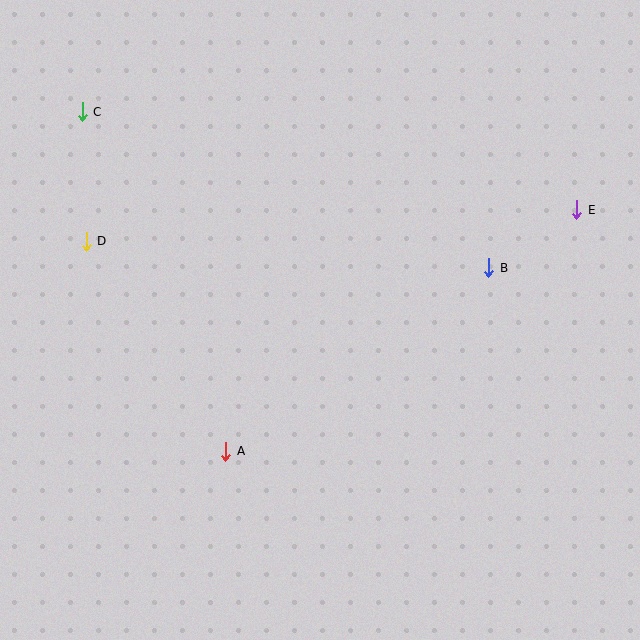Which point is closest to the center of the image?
Point A at (226, 451) is closest to the center.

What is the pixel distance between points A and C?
The distance between A and C is 369 pixels.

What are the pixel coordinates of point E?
Point E is at (577, 210).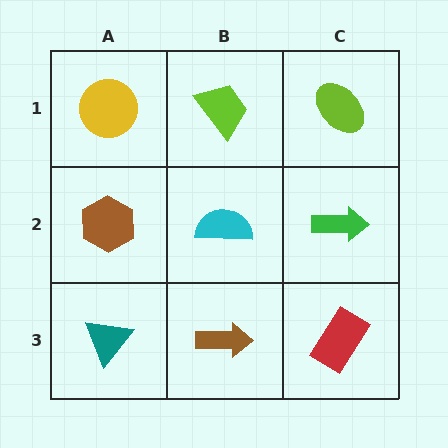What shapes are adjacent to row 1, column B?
A cyan semicircle (row 2, column B), a yellow circle (row 1, column A), a lime ellipse (row 1, column C).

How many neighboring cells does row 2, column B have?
4.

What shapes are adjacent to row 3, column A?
A brown hexagon (row 2, column A), a brown arrow (row 3, column B).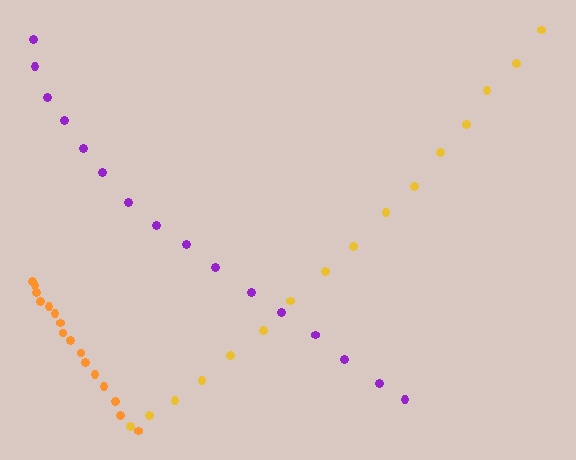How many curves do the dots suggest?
There are 3 distinct paths.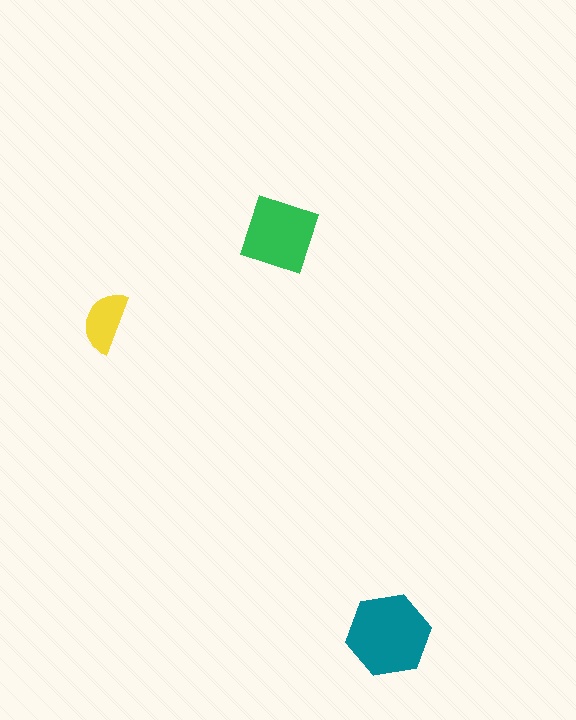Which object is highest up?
The green square is topmost.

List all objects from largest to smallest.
The teal hexagon, the green square, the yellow semicircle.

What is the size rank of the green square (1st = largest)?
2nd.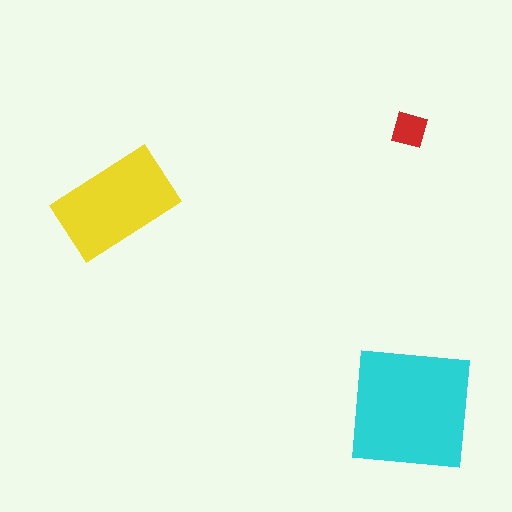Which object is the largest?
The cyan square.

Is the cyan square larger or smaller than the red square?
Larger.